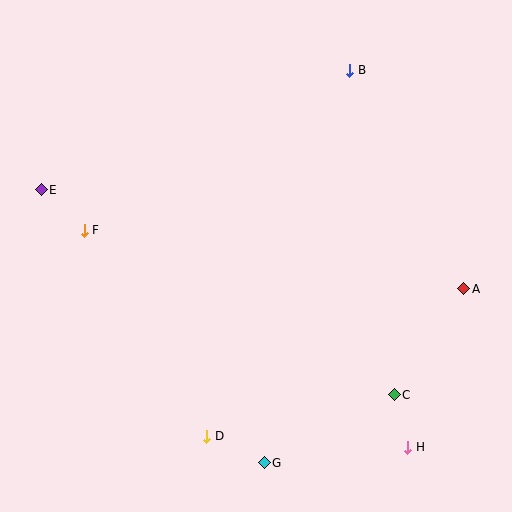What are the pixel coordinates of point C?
Point C is at (394, 395).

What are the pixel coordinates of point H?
Point H is at (408, 447).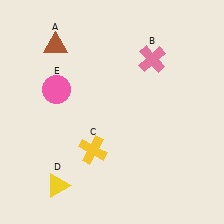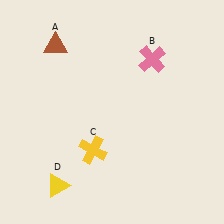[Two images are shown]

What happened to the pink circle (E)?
The pink circle (E) was removed in Image 2. It was in the top-left area of Image 1.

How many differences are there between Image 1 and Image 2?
There is 1 difference between the two images.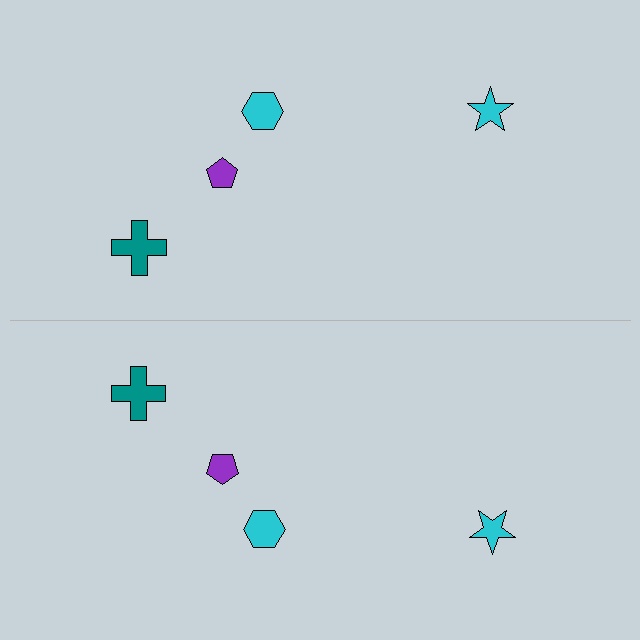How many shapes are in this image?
There are 8 shapes in this image.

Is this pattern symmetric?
Yes, this pattern has bilateral (reflection) symmetry.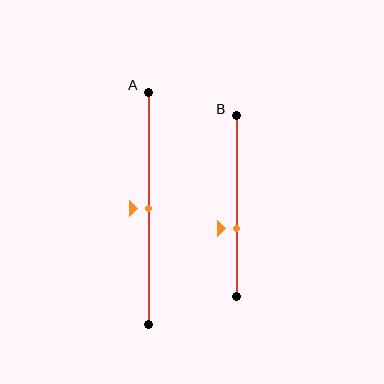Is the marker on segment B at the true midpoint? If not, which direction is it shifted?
No, the marker on segment B is shifted downward by about 12% of the segment length.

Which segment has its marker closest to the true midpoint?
Segment A has its marker closest to the true midpoint.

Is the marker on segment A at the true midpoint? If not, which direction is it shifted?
Yes, the marker on segment A is at the true midpoint.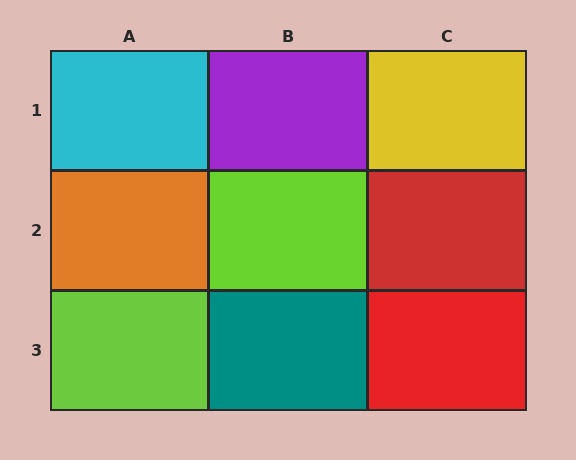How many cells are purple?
1 cell is purple.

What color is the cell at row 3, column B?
Teal.